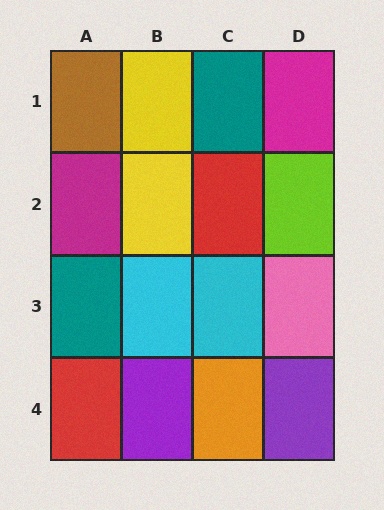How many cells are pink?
1 cell is pink.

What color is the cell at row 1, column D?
Magenta.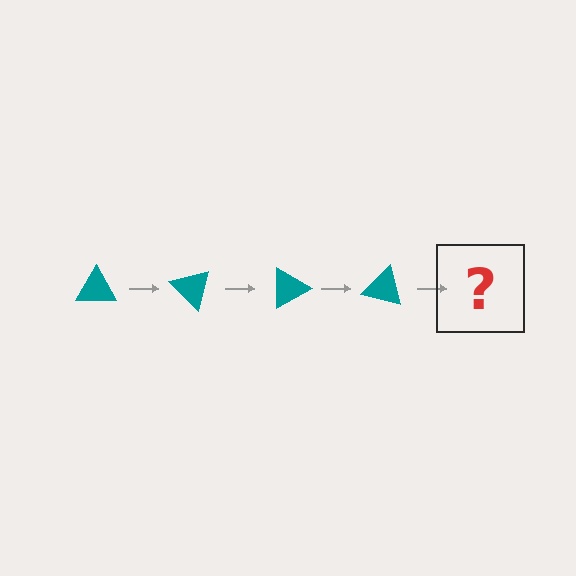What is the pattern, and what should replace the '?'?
The pattern is that the triangle rotates 45 degrees each step. The '?' should be a teal triangle rotated 180 degrees.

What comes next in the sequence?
The next element should be a teal triangle rotated 180 degrees.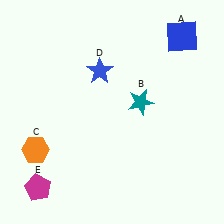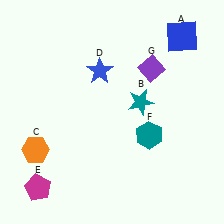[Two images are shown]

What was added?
A teal hexagon (F), a purple diamond (G) were added in Image 2.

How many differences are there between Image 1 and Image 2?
There are 2 differences between the two images.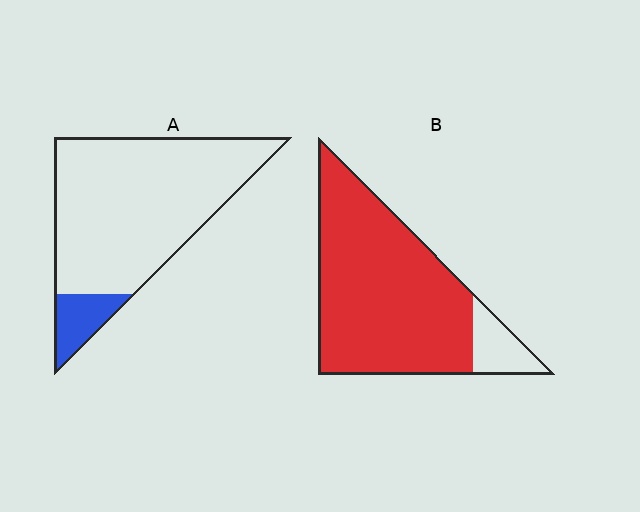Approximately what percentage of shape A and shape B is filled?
A is approximately 10% and B is approximately 90%.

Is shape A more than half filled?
No.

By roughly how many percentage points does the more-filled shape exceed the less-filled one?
By roughly 75 percentage points (B over A).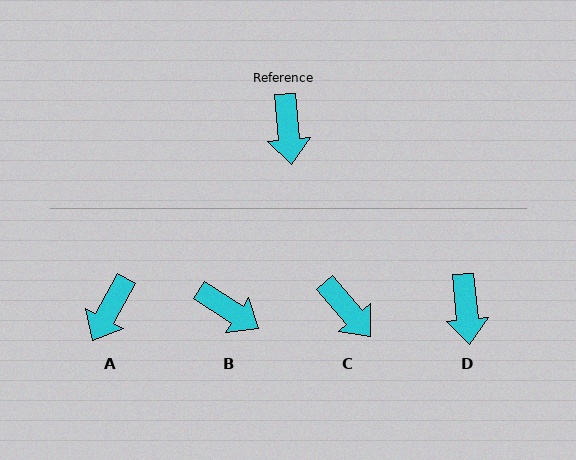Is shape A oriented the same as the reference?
No, it is off by about 34 degrees.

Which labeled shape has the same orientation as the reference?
D.